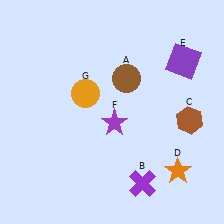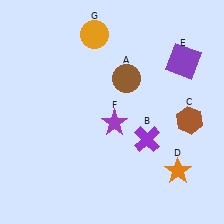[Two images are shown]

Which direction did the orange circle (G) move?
The orange circle (G) moved up.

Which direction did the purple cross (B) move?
The purple cross (B) moved up.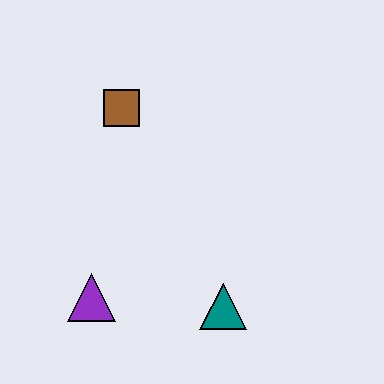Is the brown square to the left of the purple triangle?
No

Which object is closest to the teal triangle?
The purple triangle is closest to the teal triangle.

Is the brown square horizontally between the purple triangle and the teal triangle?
Yes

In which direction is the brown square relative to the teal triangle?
The brown square is above the teal triangle.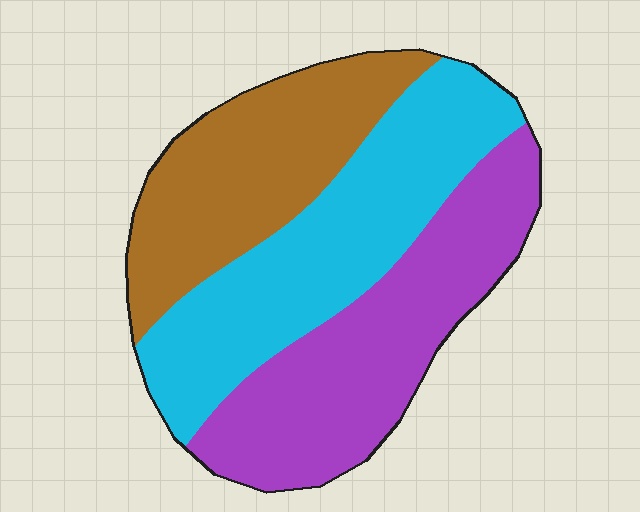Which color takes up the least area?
Brown, at roughly 30%.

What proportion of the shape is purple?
Purple covers 35% of the shape.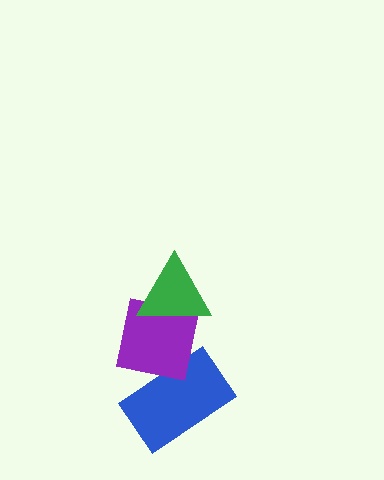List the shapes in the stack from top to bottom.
From top to bottom: the green triangle, the purple square, the blue rectangle.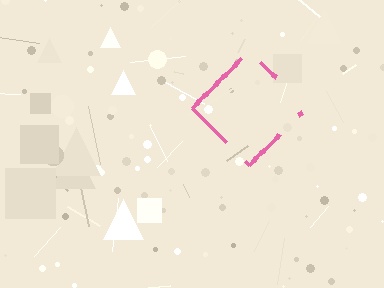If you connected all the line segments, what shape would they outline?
They would outline a diamond.